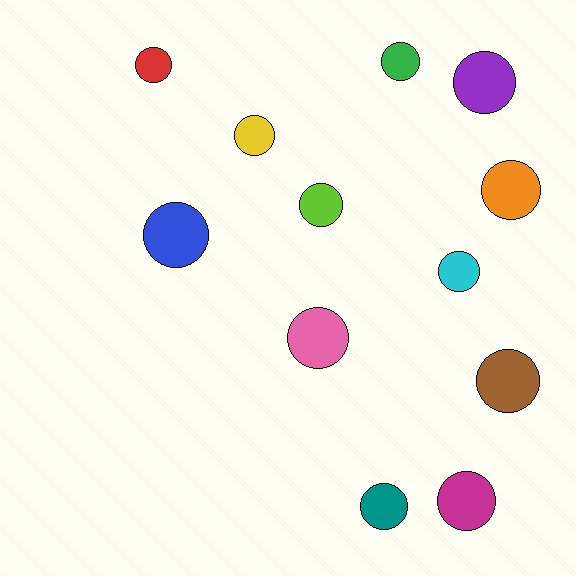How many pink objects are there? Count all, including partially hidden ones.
There is 1 pink object.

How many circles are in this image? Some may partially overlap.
There are 12 circles.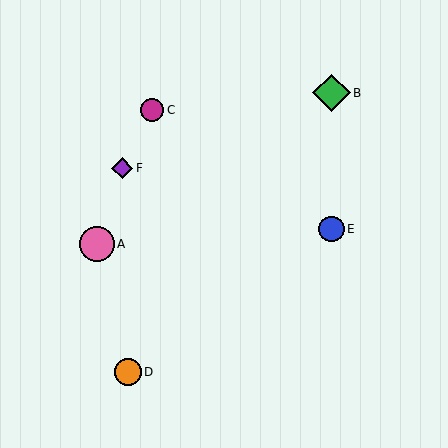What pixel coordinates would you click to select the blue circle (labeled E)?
Click at (331, 229) to select the blue circle E.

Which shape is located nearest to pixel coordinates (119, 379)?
The orange circle (labeled D) at (128, 372) is nearest to that location.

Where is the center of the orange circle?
The center of the orange circle is at (128, 372).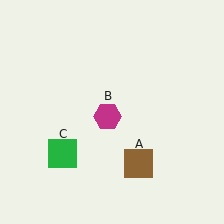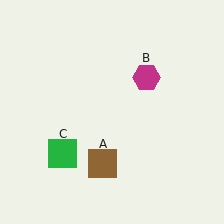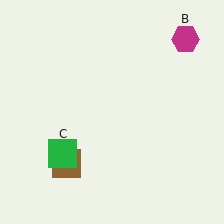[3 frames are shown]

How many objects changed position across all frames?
2 objects changed position: brown square (object A), magenta hexagon (object B).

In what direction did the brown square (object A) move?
The brown square (object A) moved left.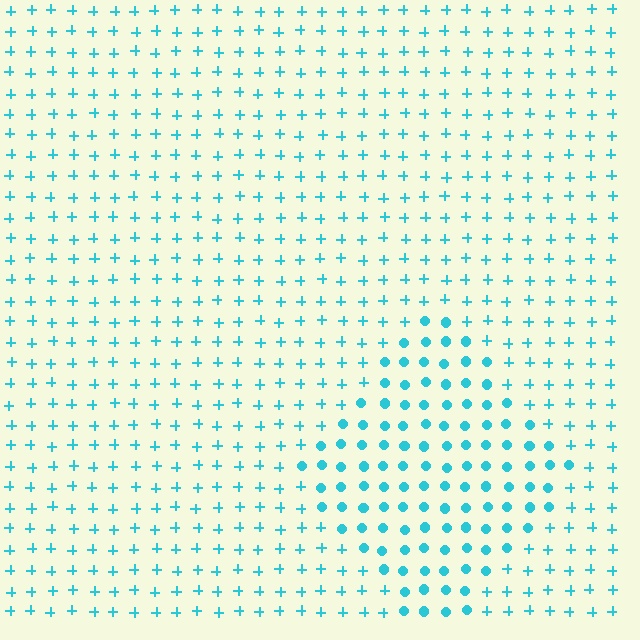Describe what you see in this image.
The image is filled with small cyan elements arranged in a uniform grid. A diamond-shaped region contains circles, while the surrounding area contains plus signs. The boundary is defined purely by the change in element shape.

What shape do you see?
I see a diamond.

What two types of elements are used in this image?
The image uses circles inside the diamond region and plus signs outside it.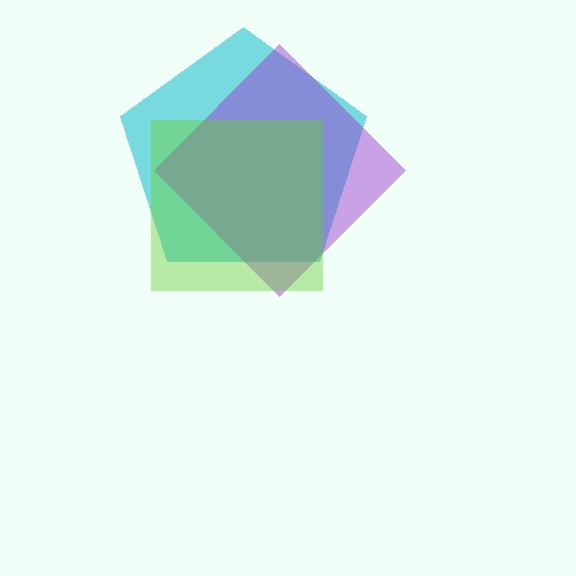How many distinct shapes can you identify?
There are 3 distinct shapes: a cyan pentagon, a purple diamond, a lime square.